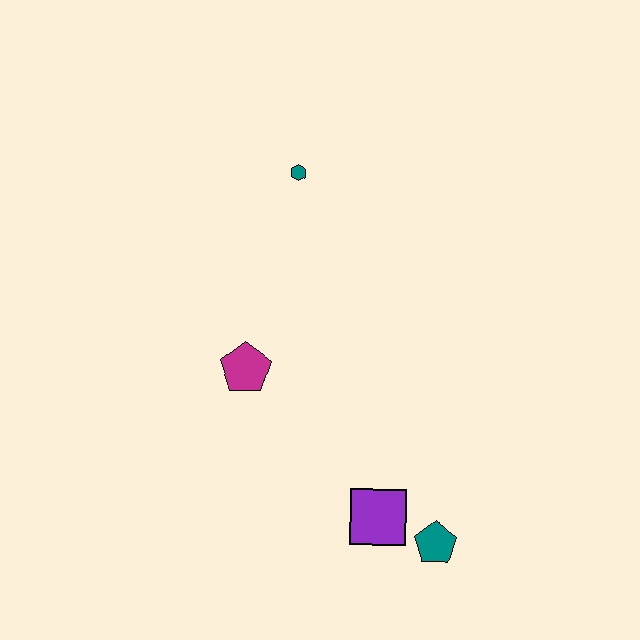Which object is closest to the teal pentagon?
The purple square is closest to the teal pentagon.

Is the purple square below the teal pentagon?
No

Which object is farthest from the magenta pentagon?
The teal pentagon is farthest from the magenta pentagon.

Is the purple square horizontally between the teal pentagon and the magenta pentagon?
Yes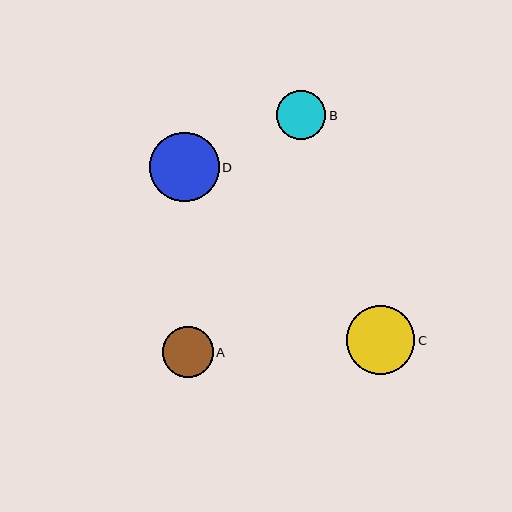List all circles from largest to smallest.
From largest to smallest: D, C, A, B.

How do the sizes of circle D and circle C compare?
Circle D and circle C are approximately the same size.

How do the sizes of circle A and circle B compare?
Circle A and circle B are approximately the same size.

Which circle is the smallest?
Circle B is the smallest with a size of approximately 49 pixels.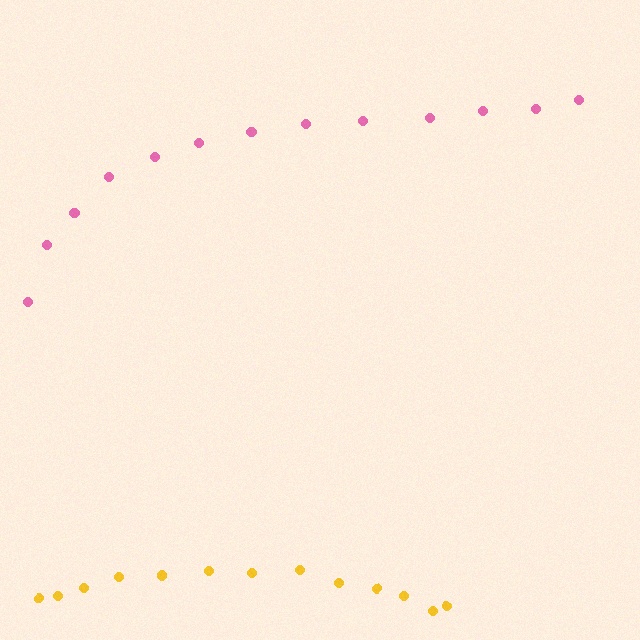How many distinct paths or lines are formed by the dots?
There are 2 distinct paths.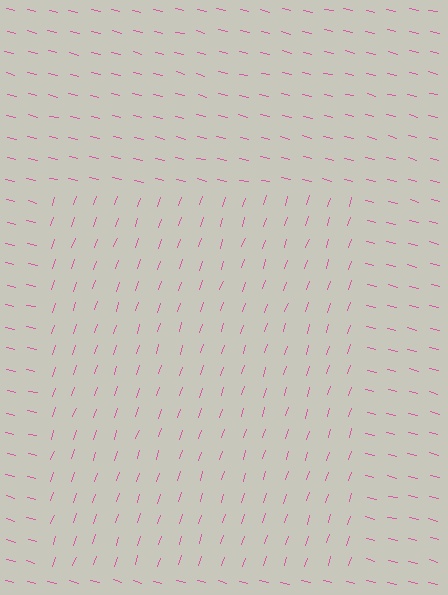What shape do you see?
I see a rectangle.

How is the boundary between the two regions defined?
The boundary is defined purely by a change in line orientation (approximately 85 degrees difference). All lines are the same color and thickness.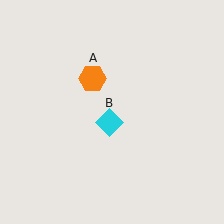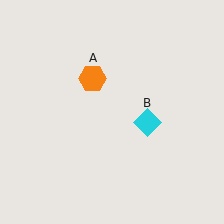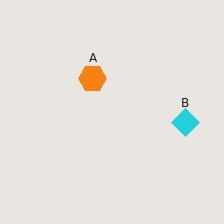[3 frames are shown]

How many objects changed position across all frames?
1 object changed position: cyan diamond (object B).